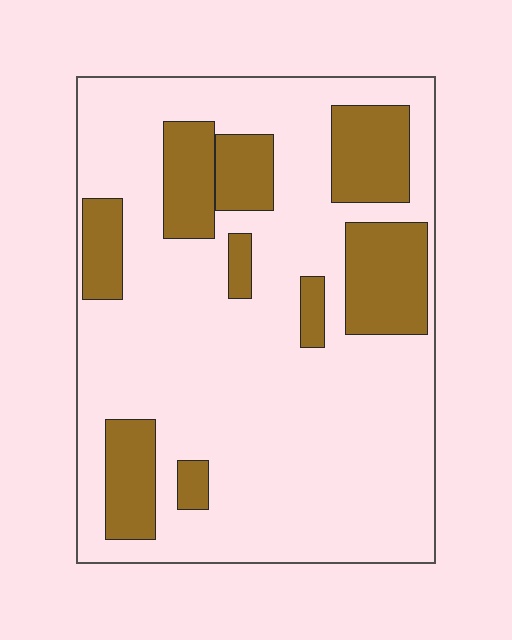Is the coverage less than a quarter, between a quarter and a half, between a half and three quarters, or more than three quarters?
Less than a quarter.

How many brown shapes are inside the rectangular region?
9.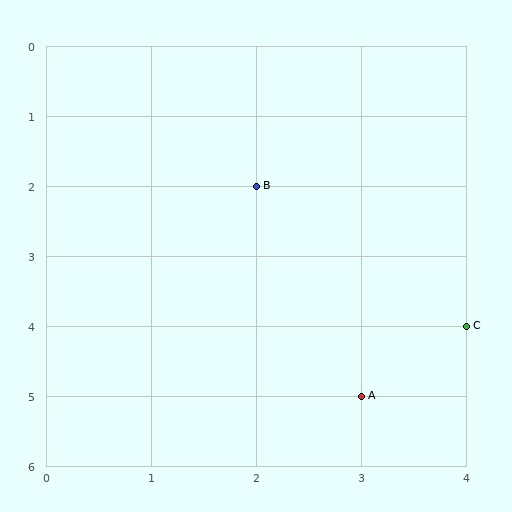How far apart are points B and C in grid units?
Points B and C are 2 columns and 2 rows apart (about 2.8 grid units diagonally).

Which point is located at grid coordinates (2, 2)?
Point B is at (2, 2).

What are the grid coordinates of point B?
Point B is at grid coordinates (2, 2).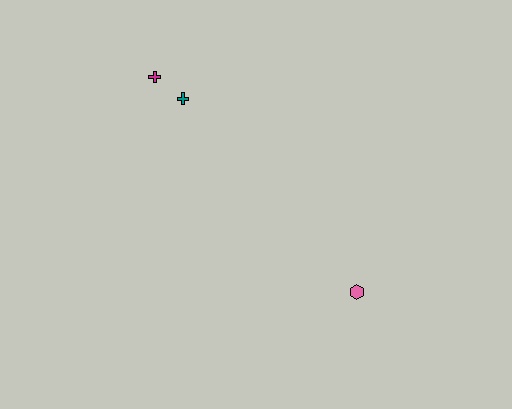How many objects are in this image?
There are 3 objects.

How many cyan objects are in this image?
There are no cyan objects.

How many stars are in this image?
There are no stars.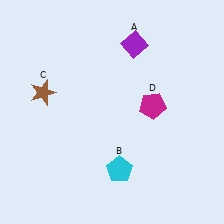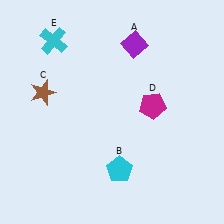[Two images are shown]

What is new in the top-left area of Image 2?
A cyan cross (E) was added in the top-left area of Image 2.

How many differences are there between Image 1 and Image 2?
There is 1 difference between the two images.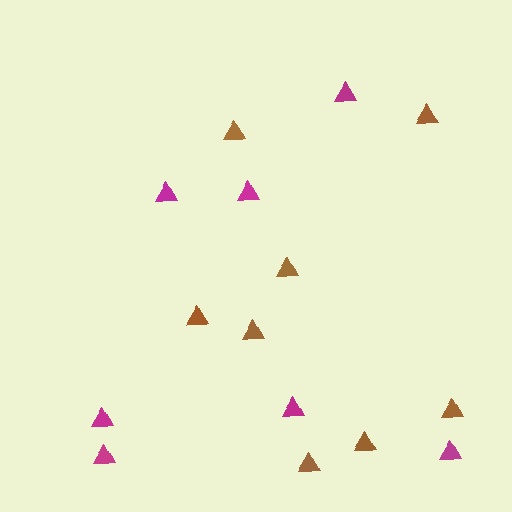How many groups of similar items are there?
There are 2 groups: one group of magenta triangles (7) and one group of brown triangles (8).